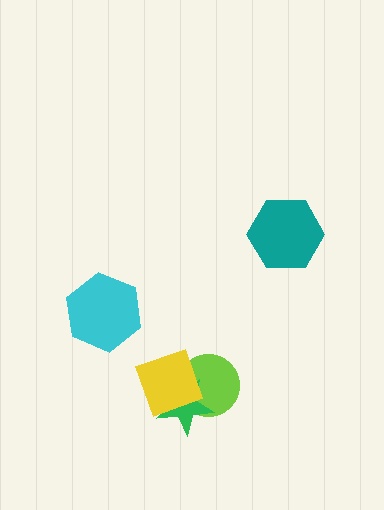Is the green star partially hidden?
Yes, it is partially covered by another shape.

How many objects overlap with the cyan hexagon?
0 objects overlap with the cyan hexagon.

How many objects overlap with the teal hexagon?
0 objects overlap with the teal hexagon.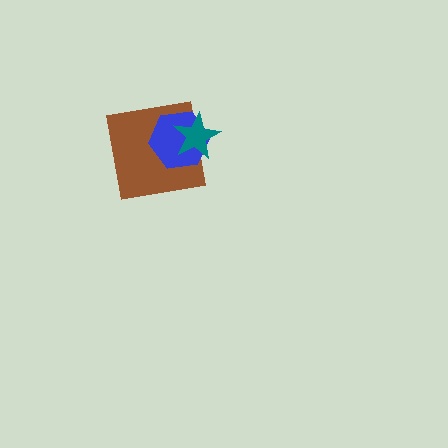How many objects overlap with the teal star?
2 objects overlap with the teal star.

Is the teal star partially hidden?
No, no other shape covers it.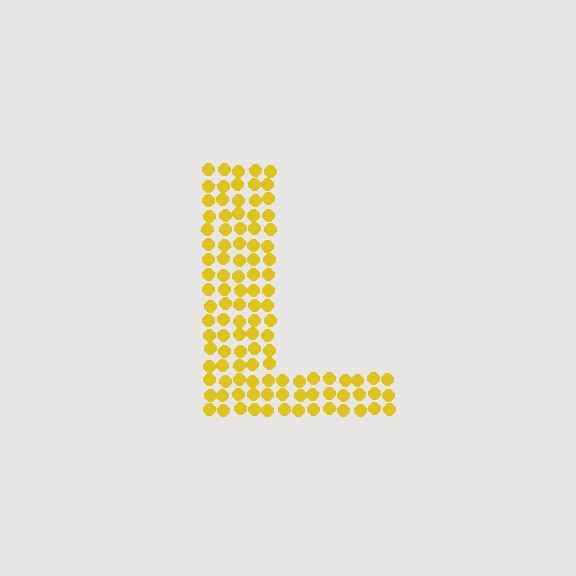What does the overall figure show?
The overall figure shows the letter L.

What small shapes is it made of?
It is made of small circles.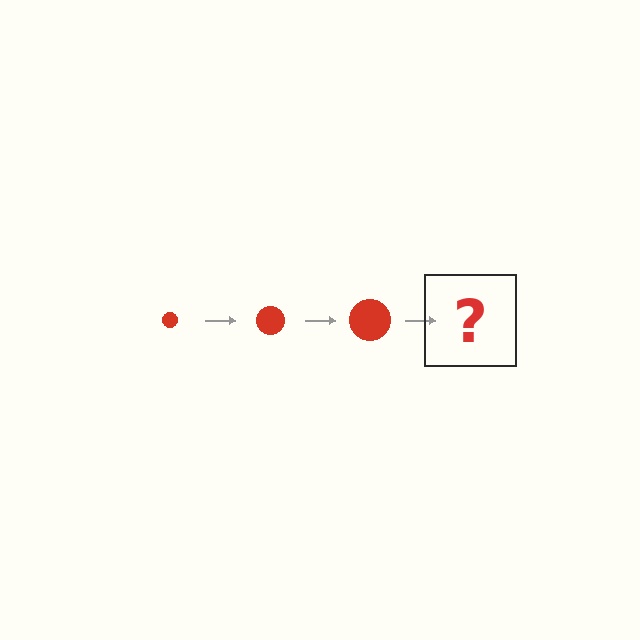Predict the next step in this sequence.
The next step is a red circle, larger than the previous one.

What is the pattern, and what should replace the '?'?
The pattern is that the circle gets progressively larger each step. The '?' should be a red circle, larger than the previous one.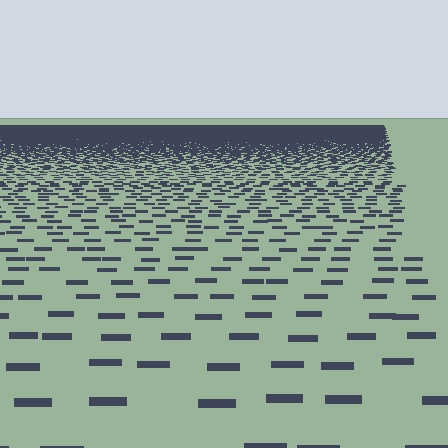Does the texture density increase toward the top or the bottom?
Density increases toward the top.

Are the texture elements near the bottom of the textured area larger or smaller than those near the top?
Larger. Near the bottom, elements are closer to the viewer and appear at a bigger on-screen size.